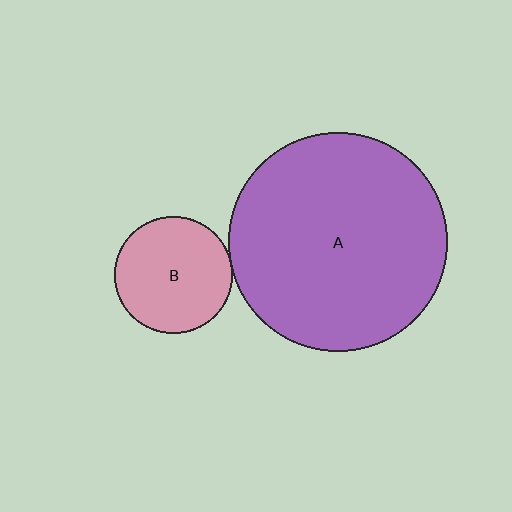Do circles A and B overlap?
Yes.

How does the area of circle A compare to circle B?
Approximately 3.5 times.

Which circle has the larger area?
Circle A (purple).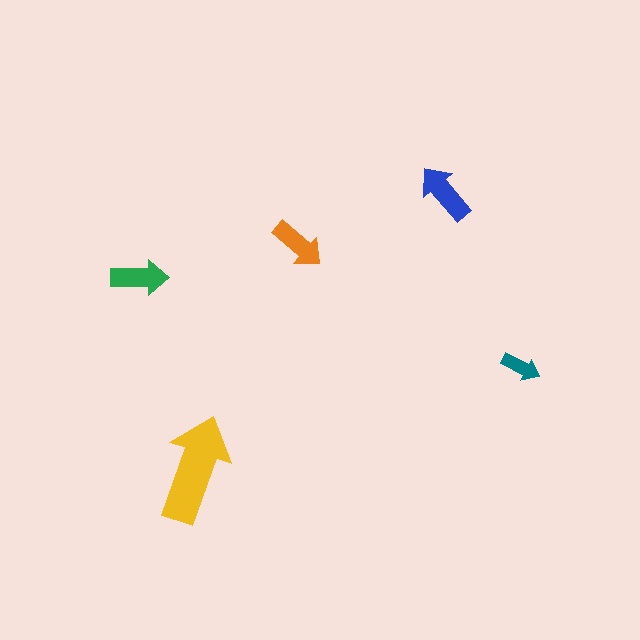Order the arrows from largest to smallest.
the yellow one, the blue one, the green one, the orange one, the teal one.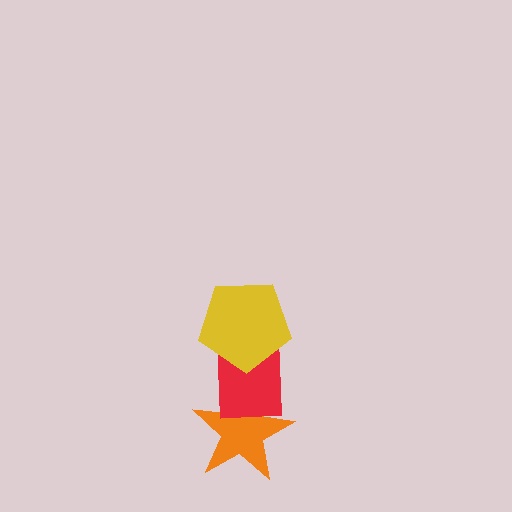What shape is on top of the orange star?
The red rectangle is on top of the orange star.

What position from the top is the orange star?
The orange star is 3rd from the top.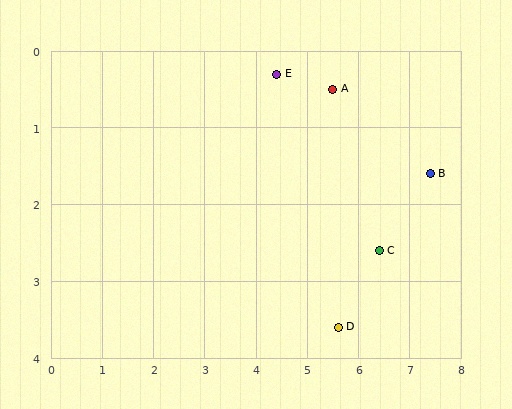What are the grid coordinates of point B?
Point B is at approximately (7.4, 1.6).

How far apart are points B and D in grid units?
Points B and D are about 2.7 grid units apart.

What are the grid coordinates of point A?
Point A is at approximately (5.5, 0.5).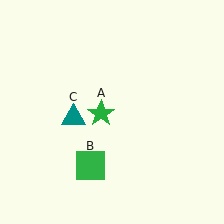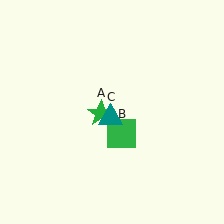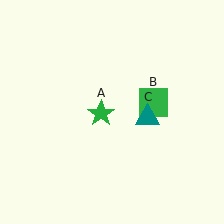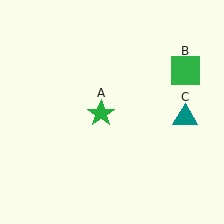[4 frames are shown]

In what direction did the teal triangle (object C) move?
The teal triangle (object C) moved right.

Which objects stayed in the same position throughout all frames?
Green star (object A) remained stationary.